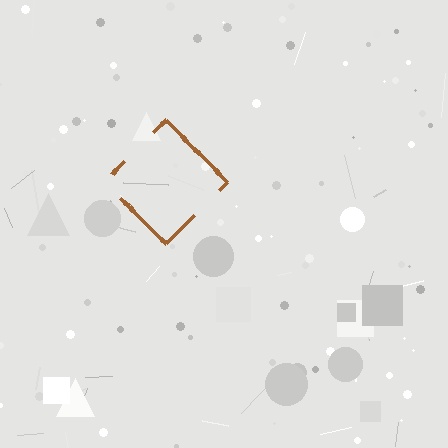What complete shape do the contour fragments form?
The contour fragments form a diamond.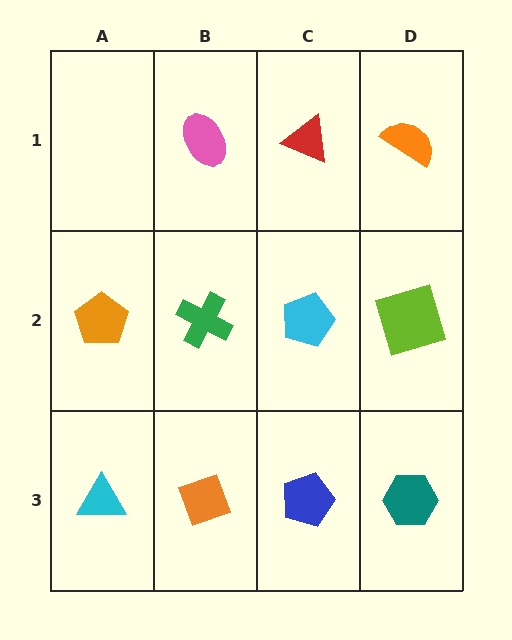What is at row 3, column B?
An orange diamond.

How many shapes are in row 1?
3 shapes.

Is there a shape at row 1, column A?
No, that cell is empty.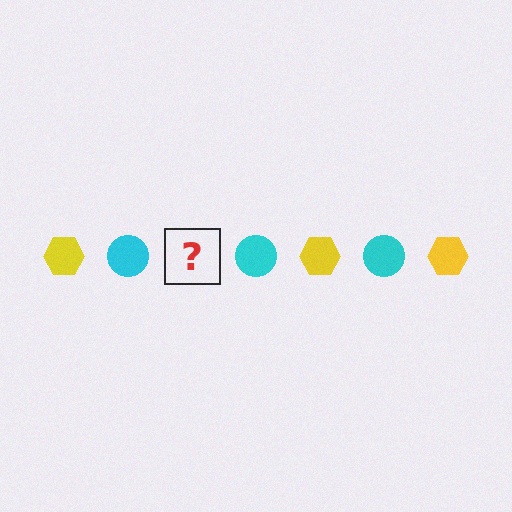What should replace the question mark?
The question mark should be replaced with a yellow hexagon.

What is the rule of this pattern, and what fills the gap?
The rule is that the pattern alternates between yellow hexagon and cyan circle. The gap should be filled with a yellow hexagon.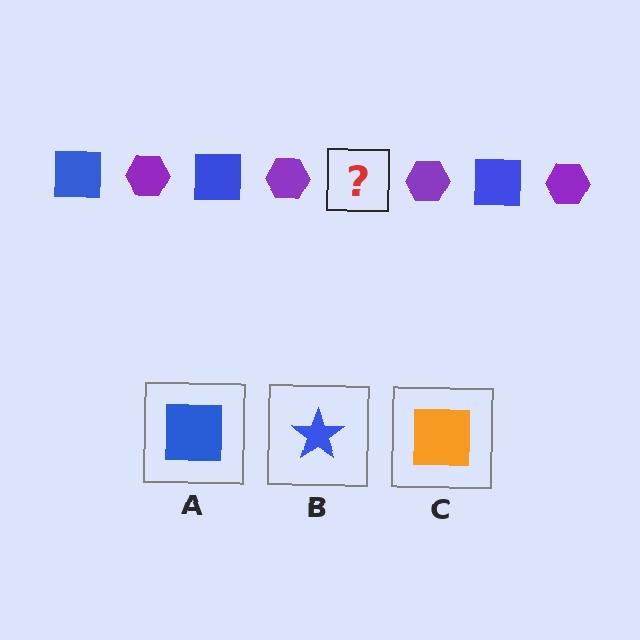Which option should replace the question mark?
Option A.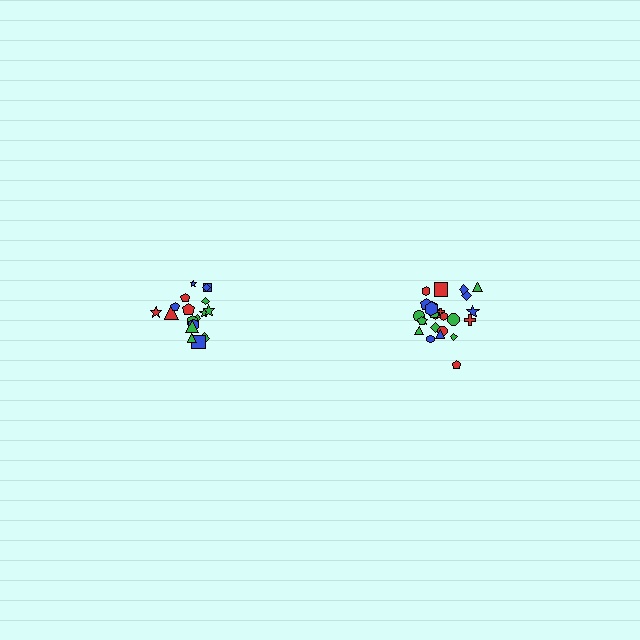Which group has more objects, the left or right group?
The right group.